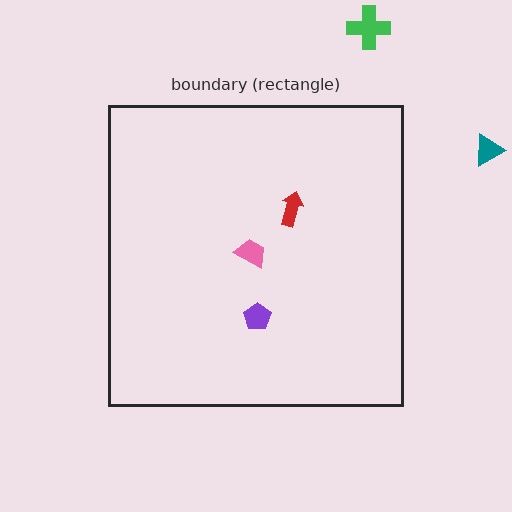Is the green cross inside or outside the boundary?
Outside.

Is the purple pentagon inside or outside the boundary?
Inside.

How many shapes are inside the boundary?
3 inside, 2 outside.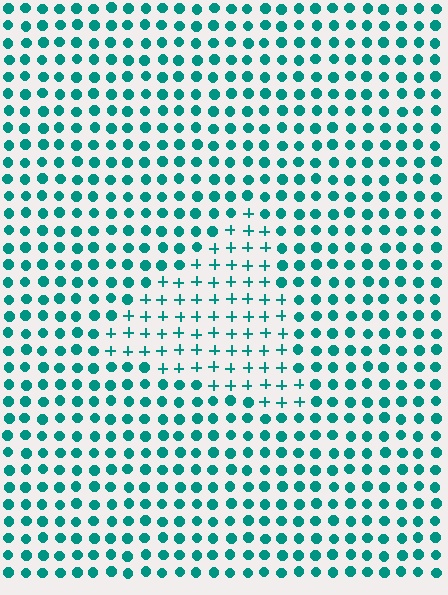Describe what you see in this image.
The image is filled with small teal elements arranged in a uniform grid. A triangle-shaped region contains plus signs, while the surrounding area contains circles. The boundary is defined purely by the change in element shape.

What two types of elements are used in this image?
The image uses plus signs inside the triangle region and circles outside it.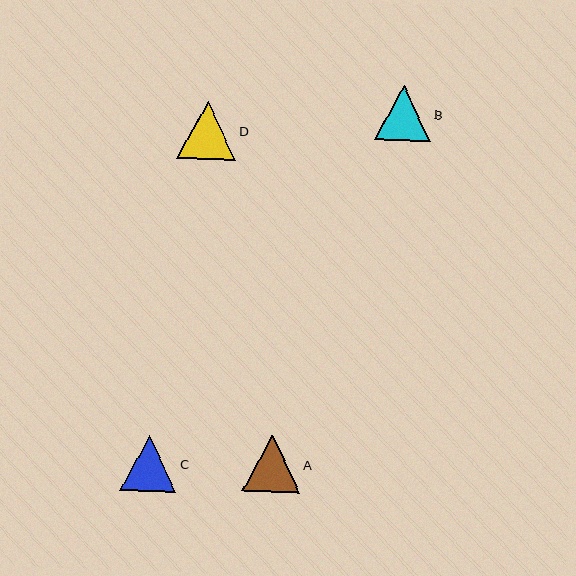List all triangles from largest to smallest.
From largest to smallest: D, A, C, B.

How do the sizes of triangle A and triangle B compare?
Triangle A and triangle B are approximately the same size.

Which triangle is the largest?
Triangle D is the largest with a size of approximately 58 pixels.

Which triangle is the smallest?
Triangle B is the smallest with a size of approximately 56 pixels.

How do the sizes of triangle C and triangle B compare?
Triangle C and triangle B are approximately the same size.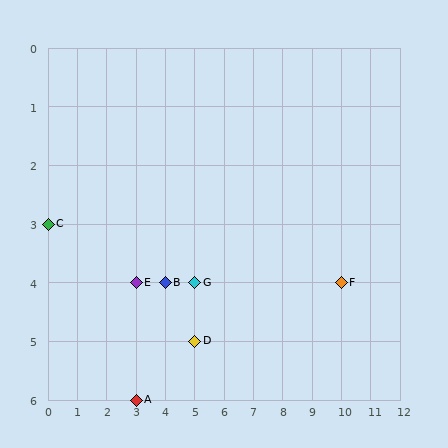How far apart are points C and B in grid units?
Points C and B are 4 columns and 1 row apart (about 4.1 grid units diagonally).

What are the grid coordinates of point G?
Point G is at grid coordinates (5, 4).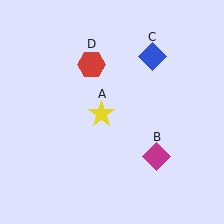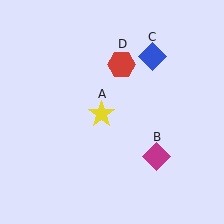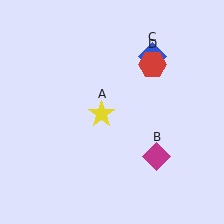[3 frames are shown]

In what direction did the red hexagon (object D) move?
The red hexagon (object D) moved right.